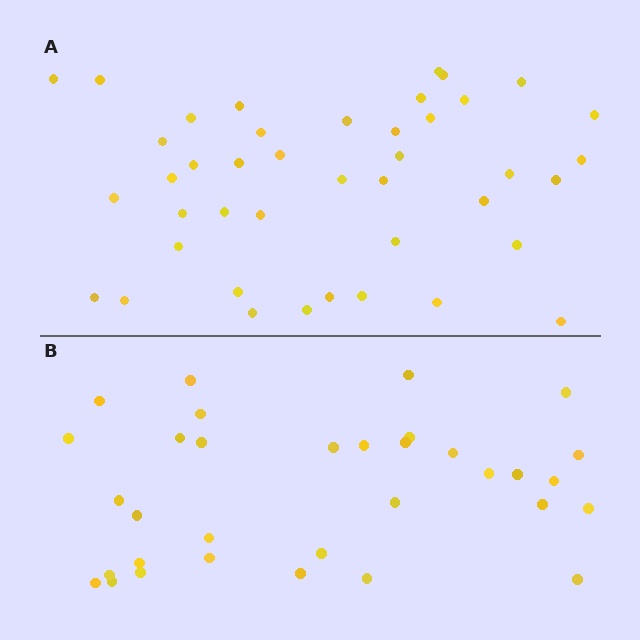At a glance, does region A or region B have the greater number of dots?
Region A (the top region) has more dots.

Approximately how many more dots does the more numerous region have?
Region A has roughly 8 or so more dots than region B.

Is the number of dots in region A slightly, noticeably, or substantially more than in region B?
Region A has noticeably more, but not dramatically so. The ratio is roughly 1.3 to 1.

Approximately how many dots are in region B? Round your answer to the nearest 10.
About 30 dots. (The exact count is 33, which rounds to 30.)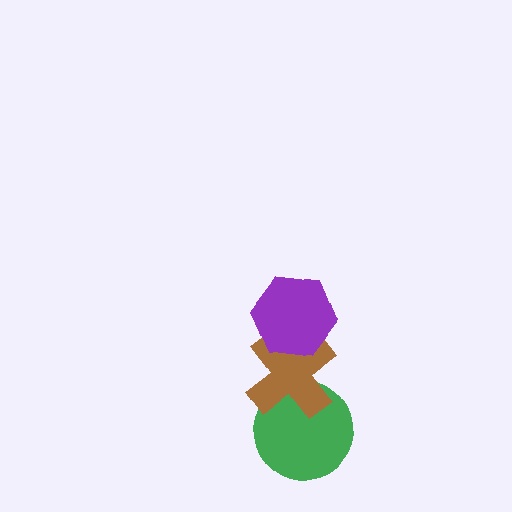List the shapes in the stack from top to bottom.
From top to bottom: the purple hexagon, the brown cross, the green circle.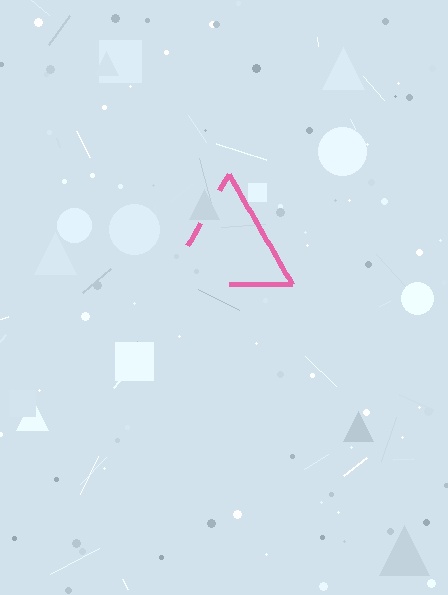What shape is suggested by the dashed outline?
The dashed outline suggests a triangle.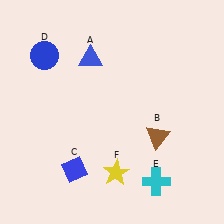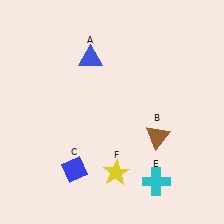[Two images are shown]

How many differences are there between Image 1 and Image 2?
There is 1 difference between the two images.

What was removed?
The blue circle (D) was removed in Image 2.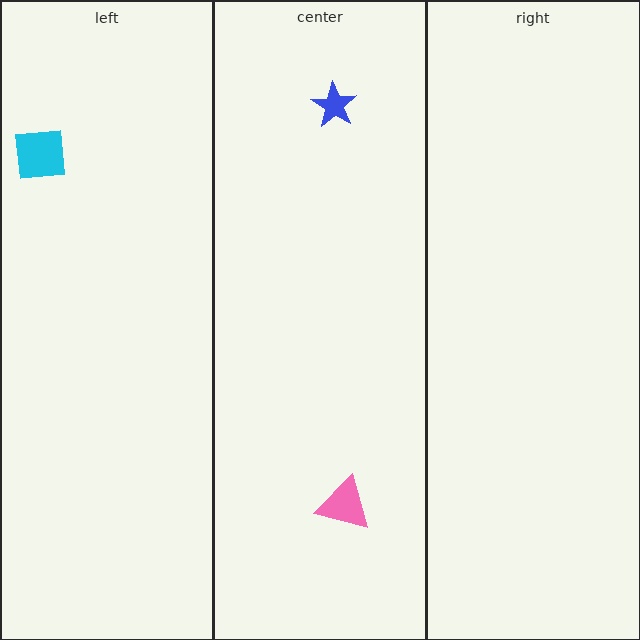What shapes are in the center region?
The blue star, the pink triangle.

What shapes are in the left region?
The cyan square.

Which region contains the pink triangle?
The center region.